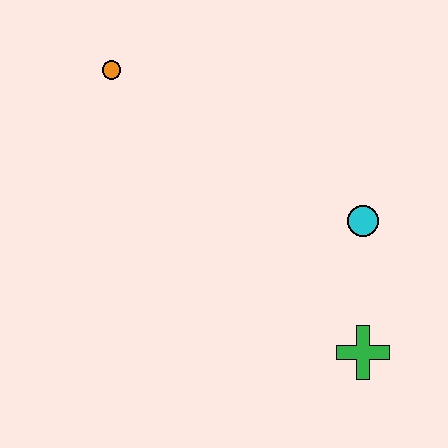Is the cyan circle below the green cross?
No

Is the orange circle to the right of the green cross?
No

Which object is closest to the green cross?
The cyan circle is closest to the green cross.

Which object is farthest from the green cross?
The orange circle is farthest from the green cross.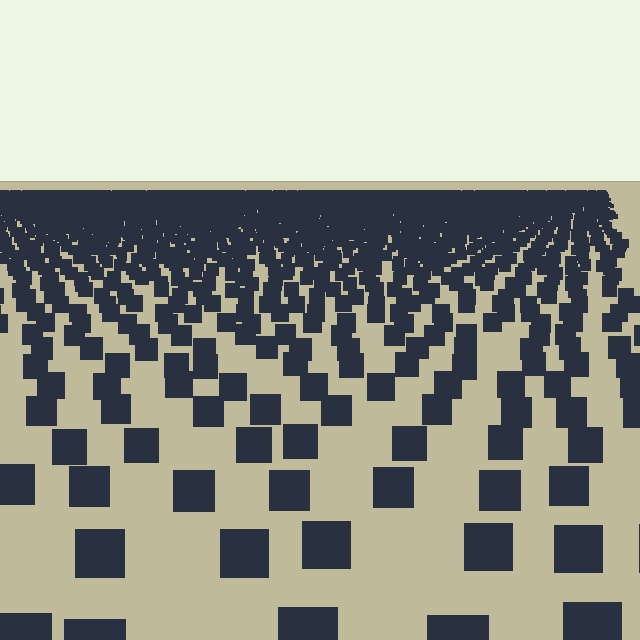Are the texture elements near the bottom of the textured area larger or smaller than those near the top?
Larger. Near the bottom, elements are closer to the viewer and appear at a bigger on-screen size.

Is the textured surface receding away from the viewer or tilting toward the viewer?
The surface is receding away from the viewer. Texture elements get smaller and denser toward the top.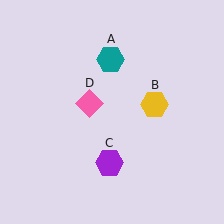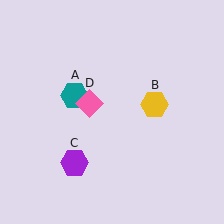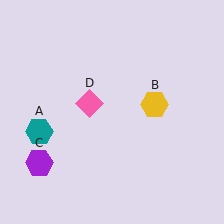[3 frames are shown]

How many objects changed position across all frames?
2 objects changed position: teal hexagon (object A), purple hexagon (object C).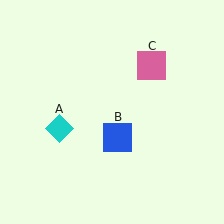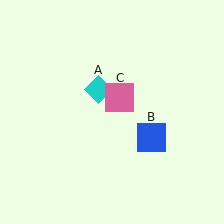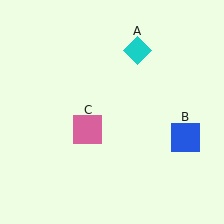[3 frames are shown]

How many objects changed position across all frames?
3 objects changed position: cyan diamond (object A), blue square (object B), pink square (object C).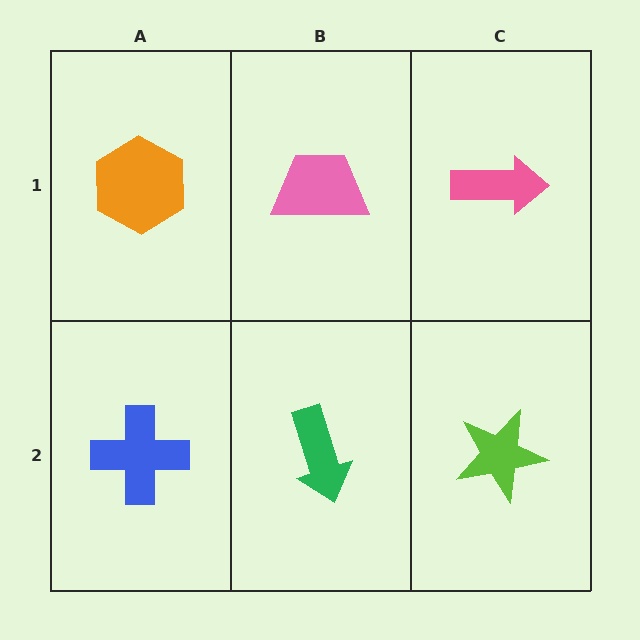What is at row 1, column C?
A pink arrow.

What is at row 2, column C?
A lime star.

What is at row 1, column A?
An orange hexagon.